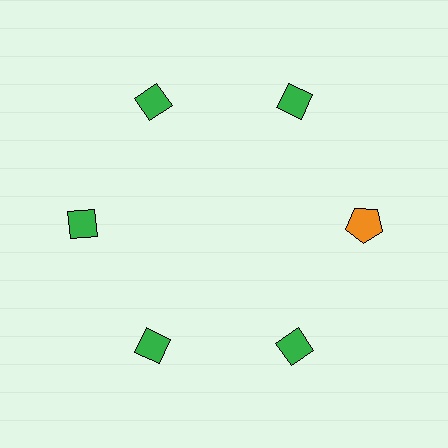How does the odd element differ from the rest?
It differs in both color (orange instead of green) and shape (pentagon instead of diamond).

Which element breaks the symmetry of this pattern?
The orange pentagon at roughly the 3 o'clock position breaks the symmetry. All other shapes are green diamonds.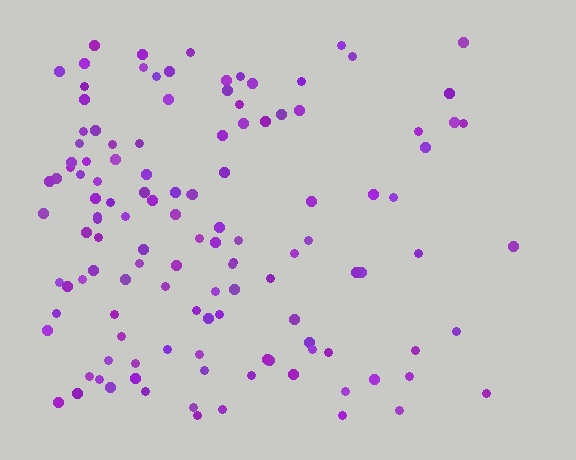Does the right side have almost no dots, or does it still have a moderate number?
Still a moderate number, just noticeably fewer than the left.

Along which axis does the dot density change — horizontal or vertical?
Horizontal.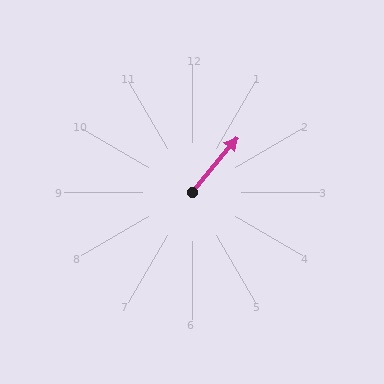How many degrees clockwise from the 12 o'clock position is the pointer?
Approximately 40 degrees.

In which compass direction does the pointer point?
Northeast.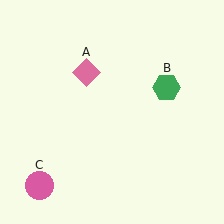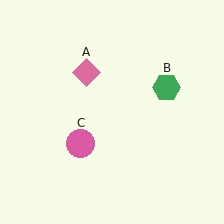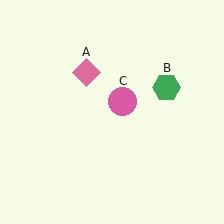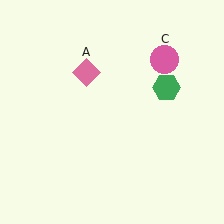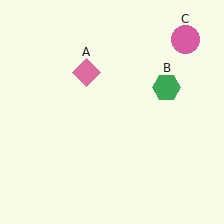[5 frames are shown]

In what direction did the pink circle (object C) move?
The pink circle (object C) moved up and to the right.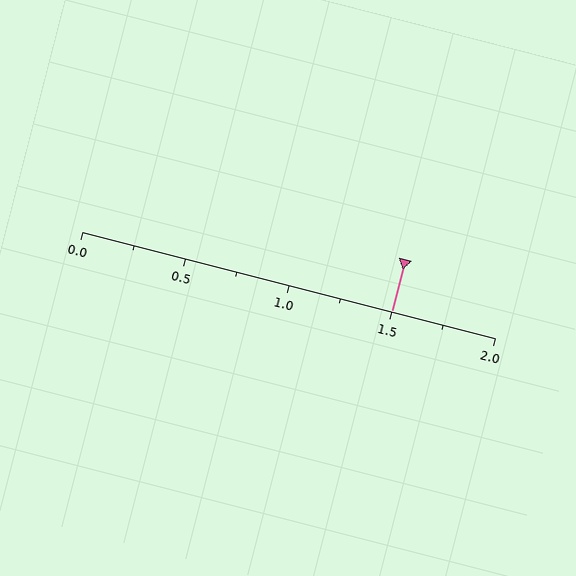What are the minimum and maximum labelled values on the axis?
The axis runs from 0.0 to 2.0.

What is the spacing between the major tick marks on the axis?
The major ticks are spaced 0.5 apart.